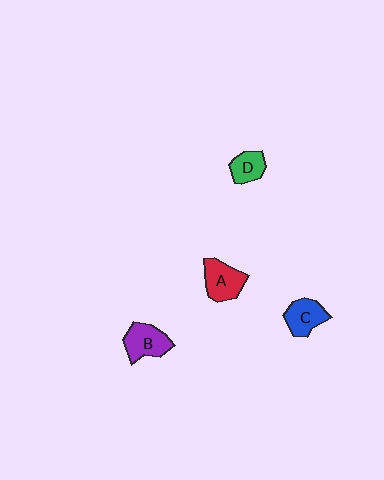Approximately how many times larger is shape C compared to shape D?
Approximately 1.2 times.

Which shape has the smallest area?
Shape D (green).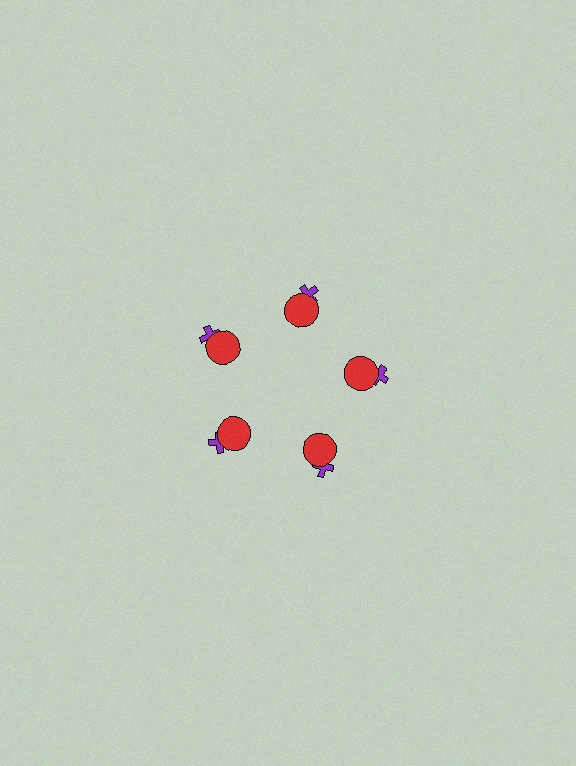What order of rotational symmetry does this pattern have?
This pattern has 5-fold rotational symmetry.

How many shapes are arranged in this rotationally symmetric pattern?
There are 10 shapes, arranged in 5 groups of 2.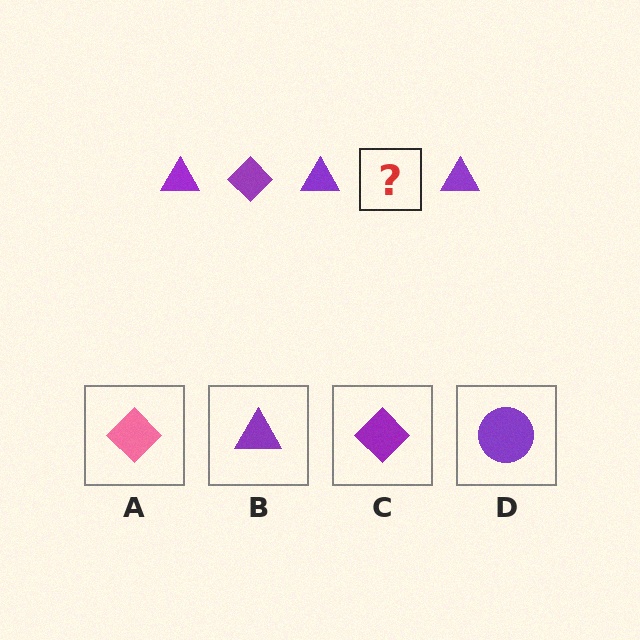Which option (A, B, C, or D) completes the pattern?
C.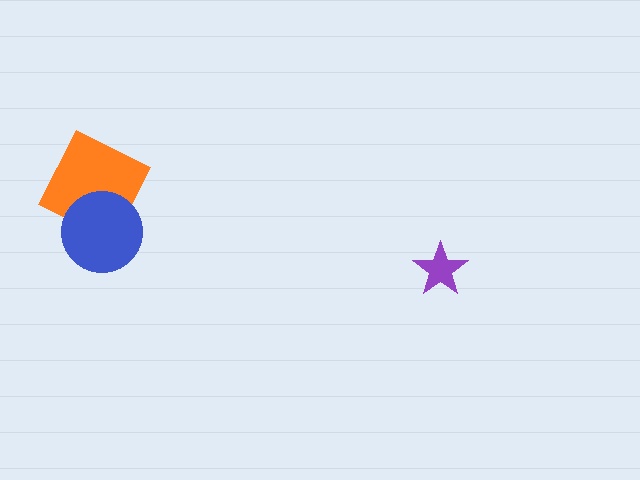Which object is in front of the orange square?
The blue circle is in front of the orange square.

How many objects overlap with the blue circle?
1 object overlaps with the blue circle.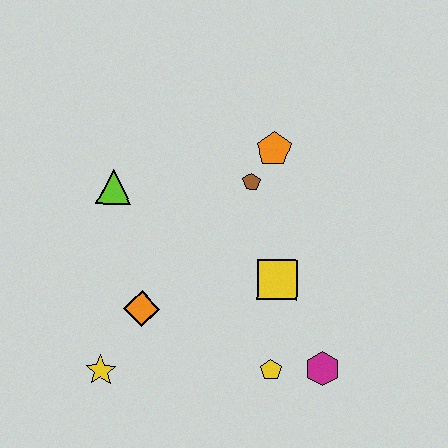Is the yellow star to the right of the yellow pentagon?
No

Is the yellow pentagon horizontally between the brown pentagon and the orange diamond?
No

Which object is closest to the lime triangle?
The orange diamond is closest to the lime triangle.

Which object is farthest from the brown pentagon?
The yellow star is farthest from the brown pentagon.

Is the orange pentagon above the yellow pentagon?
Yes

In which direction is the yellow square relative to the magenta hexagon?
The yellow square is above the magenta hexagon.